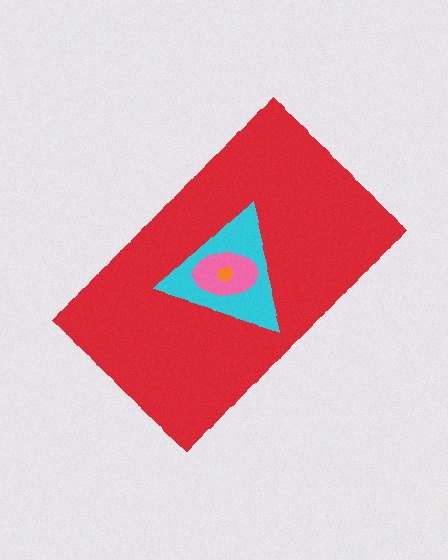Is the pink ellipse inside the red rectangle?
Yes.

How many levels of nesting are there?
4.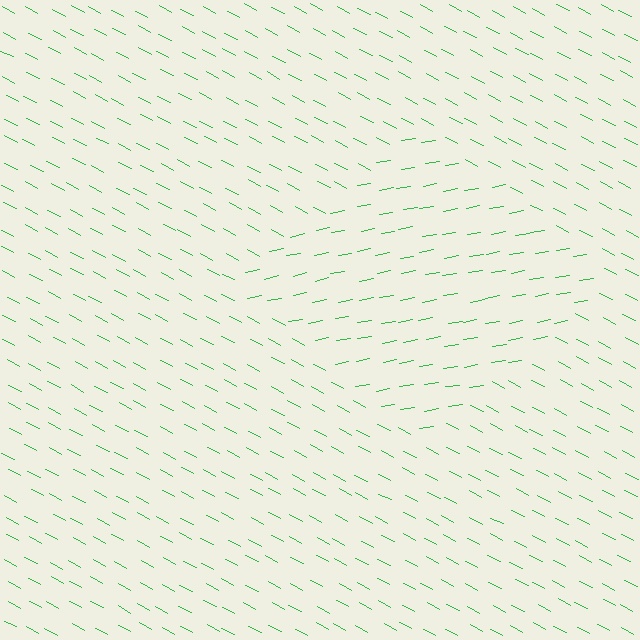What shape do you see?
I see a diamond.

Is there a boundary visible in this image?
Yes, there is a texture boundary formed by a change in line orientation.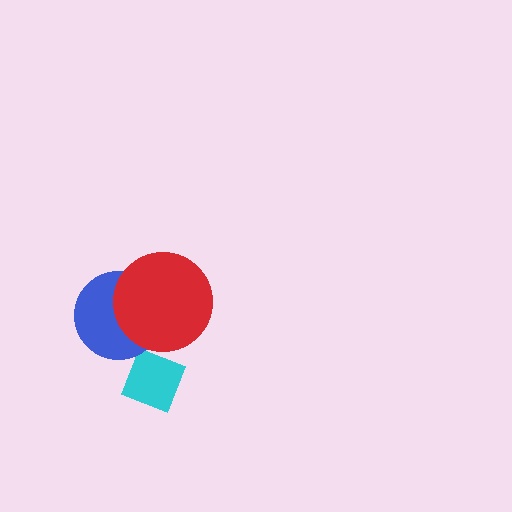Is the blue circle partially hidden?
Yes, it is partially covered by another shape.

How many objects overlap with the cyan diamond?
0 objects overlap with the cyan diamond.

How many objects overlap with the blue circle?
1 object overlaps with the blue circle.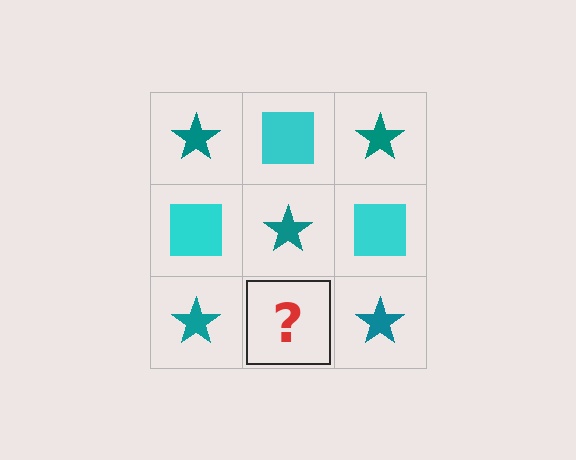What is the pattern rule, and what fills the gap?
The rule is that it alternates teal star and cyan square in a checkerboard pattern. The gap should be filled with a cyan square.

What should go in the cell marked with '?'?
The missing cell should contain a cyan square.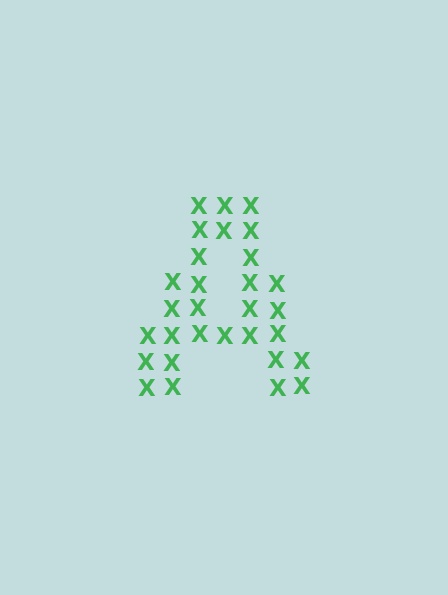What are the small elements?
The small elements are letter X's.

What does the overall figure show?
The overall figure shows the letter A.